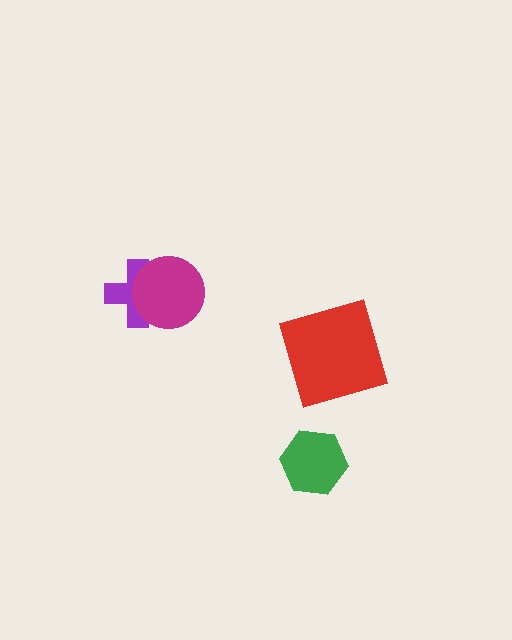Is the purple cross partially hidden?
Yes, it is partially covered by another shape.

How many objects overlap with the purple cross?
1 object overlaps with the purple cross.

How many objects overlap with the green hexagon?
0 objects overlap with the green hexagon.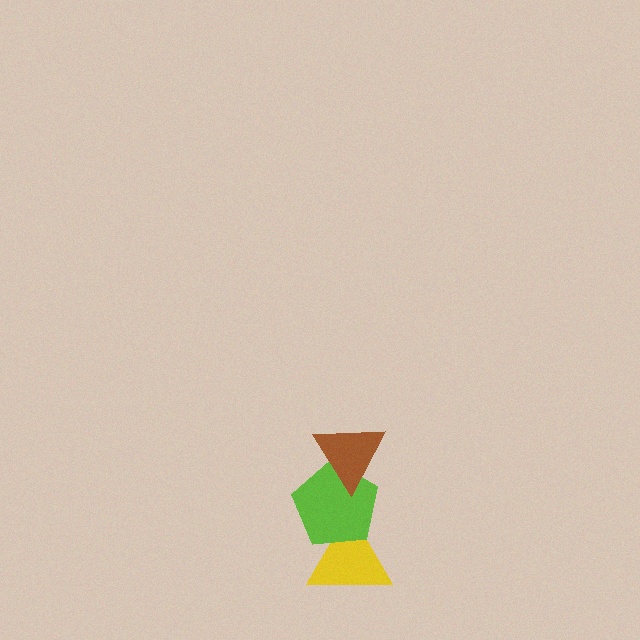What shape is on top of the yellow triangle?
The lime pentagon is on top of the yellow triangle.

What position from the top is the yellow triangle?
The yellow triangle is 3rd from the top.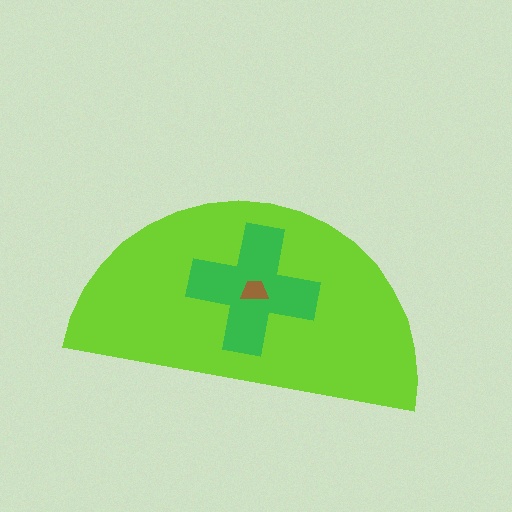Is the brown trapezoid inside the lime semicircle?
Yes.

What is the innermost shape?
The brown trapezoid.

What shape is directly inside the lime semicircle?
The green cross.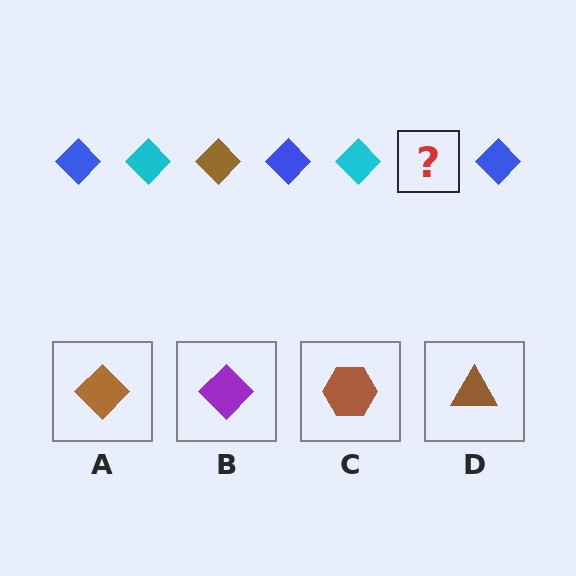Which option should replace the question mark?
Option A.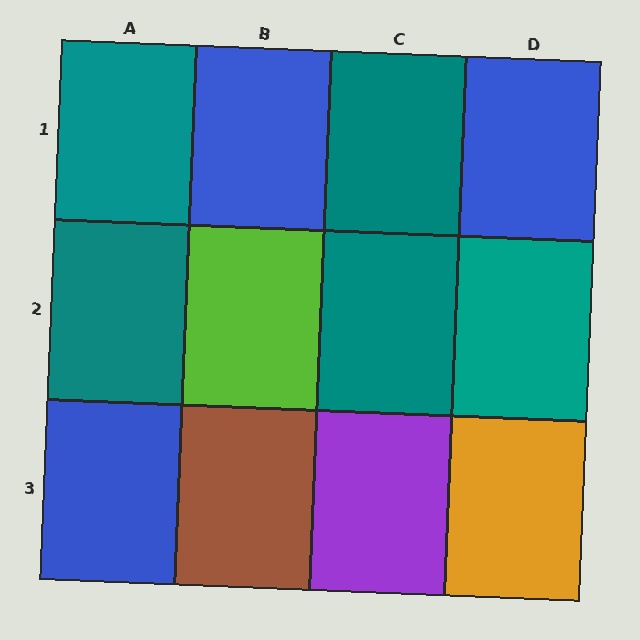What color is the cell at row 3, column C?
Purple.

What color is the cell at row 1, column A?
Teal.